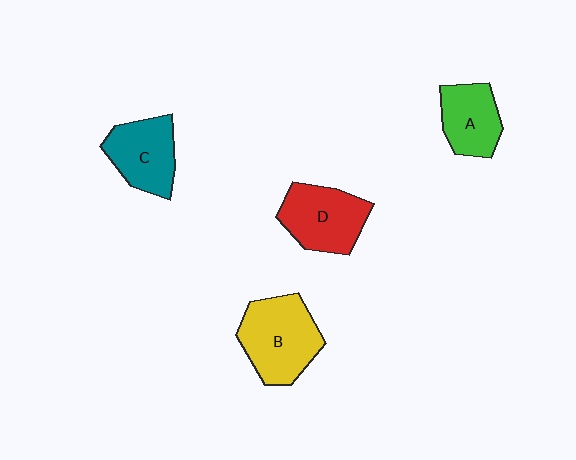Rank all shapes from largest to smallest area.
From largest to smallest: B (yellow), D (red), C (teal), A (green).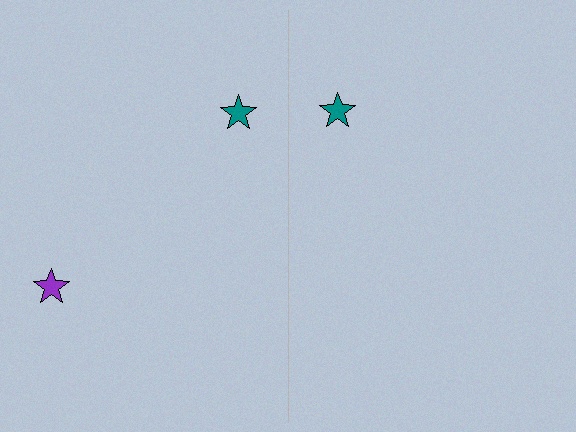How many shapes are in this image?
There are 3 shapes in this image.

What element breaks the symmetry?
A purple star is missing from the right side.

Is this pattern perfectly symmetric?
No, the pattern is not perfectly symmetric. A purple star is missing from the right side.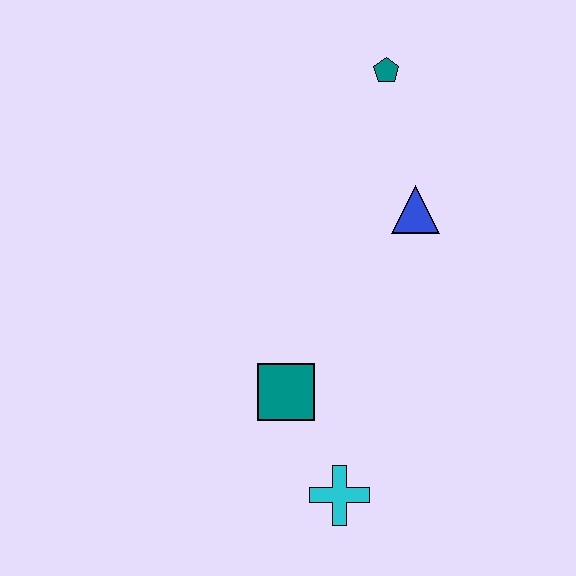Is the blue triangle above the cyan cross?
Yes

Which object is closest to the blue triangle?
The teal pentagon is closest to the blue triangle.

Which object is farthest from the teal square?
The teal pentagon is farthest from the teal square.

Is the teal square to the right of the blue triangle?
No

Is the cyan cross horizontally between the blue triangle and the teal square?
Yes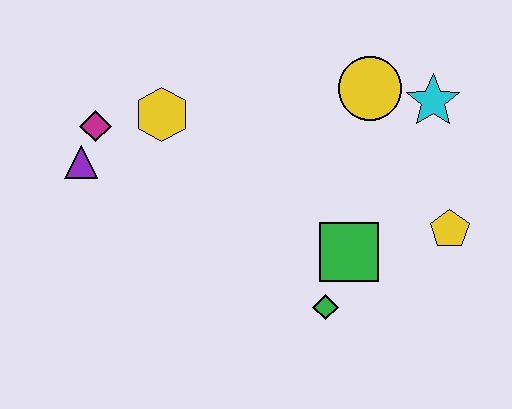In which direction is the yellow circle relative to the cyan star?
The yellow circle is to the left of the cyan star.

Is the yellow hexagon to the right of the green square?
No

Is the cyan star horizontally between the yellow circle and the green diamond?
No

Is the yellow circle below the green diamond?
No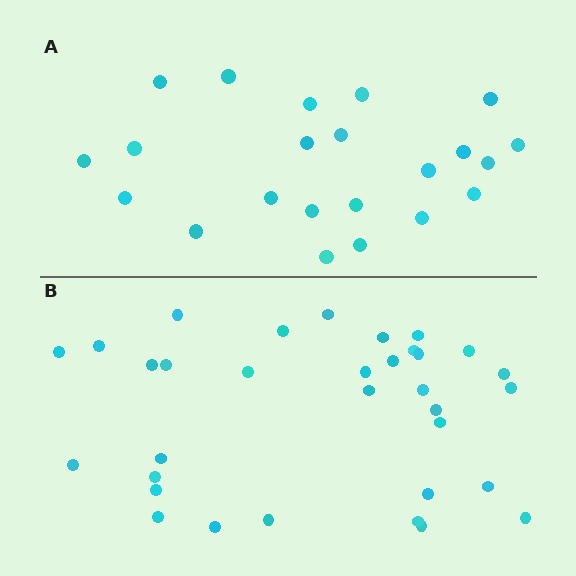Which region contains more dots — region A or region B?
Region B (the bottom region) has more dots.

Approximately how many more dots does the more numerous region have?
Region B has roughly 12 or so more dots than region A.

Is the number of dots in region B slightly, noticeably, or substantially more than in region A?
Region B has substantially more. The ratio is roughly 1.5 to 1.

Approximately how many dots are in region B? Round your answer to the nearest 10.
About 30 dots. (The exact count is 33, which rounds to 30.)